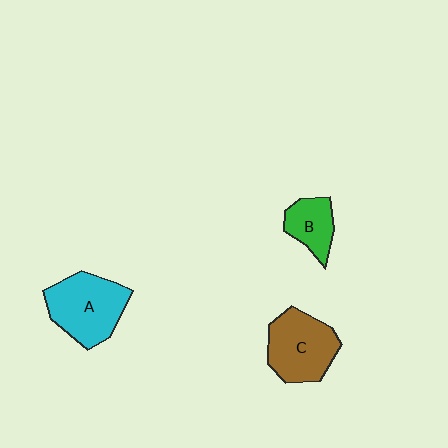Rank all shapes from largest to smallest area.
From largest to smallest: A (cyan), C (brown), B (green).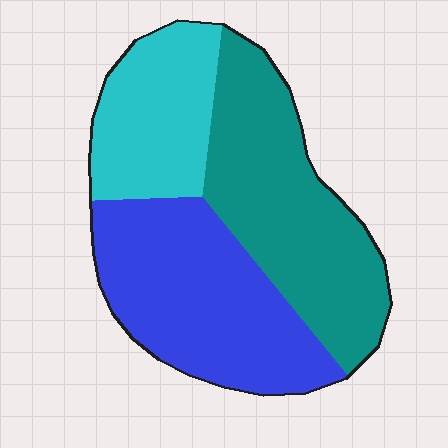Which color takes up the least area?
Cyan, at roughly 25%.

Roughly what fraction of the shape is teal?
Teal takes up about three eighths (3/8) of the shape.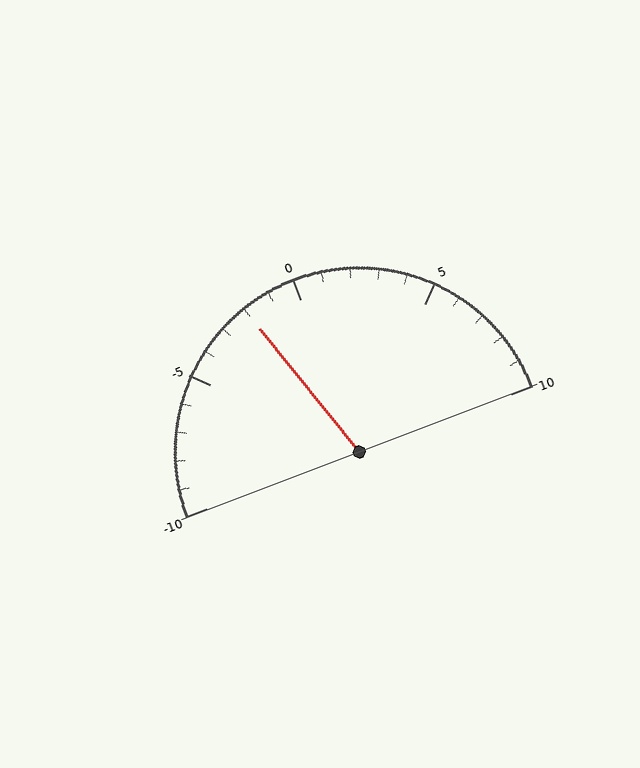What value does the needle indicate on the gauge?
The needle indicates approximately -2.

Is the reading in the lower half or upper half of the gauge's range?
The reading is in the lower half of the range (-10 to 10).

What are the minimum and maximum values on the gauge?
The gauge ranges from -10 to 10.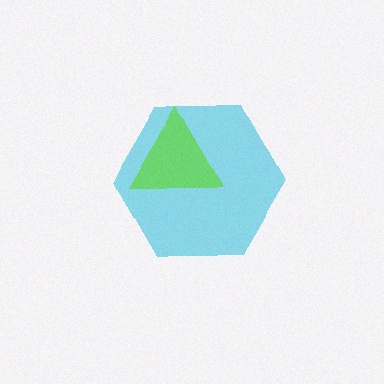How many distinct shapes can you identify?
There are 2 distinct shapes: a cyan hexagon, a lime triangle.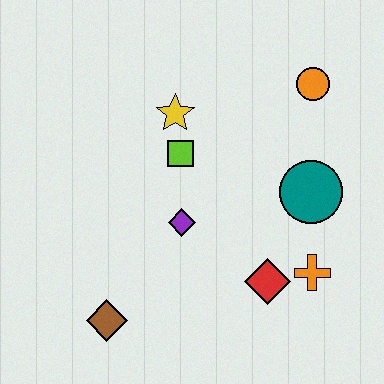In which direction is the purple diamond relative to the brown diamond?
The purple diamond is above the brown diamond.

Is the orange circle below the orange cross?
No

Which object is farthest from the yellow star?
The brown diamond is farthest from the yellow star.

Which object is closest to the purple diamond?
The lime square is closest to the purple diamond.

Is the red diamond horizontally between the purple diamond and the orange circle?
Yes